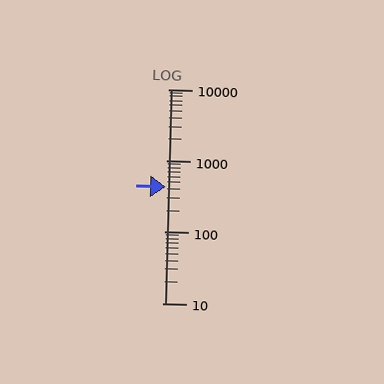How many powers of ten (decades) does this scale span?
The scale spans 3 decades, from 10 to 10000.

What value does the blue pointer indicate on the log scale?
The pointer indicates approximately 430.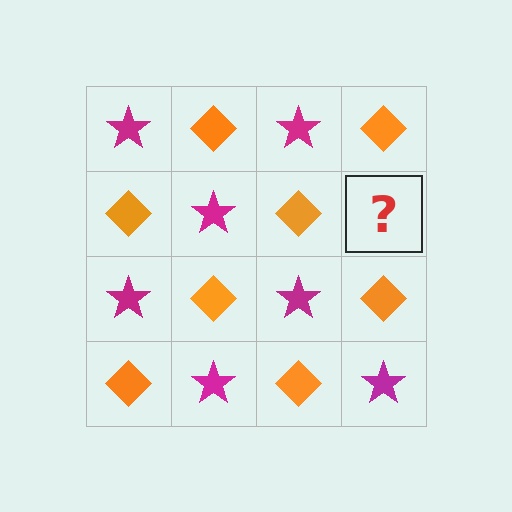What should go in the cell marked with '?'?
The missing cell should contain a magenta star.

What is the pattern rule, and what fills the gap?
The rule is that it alternates magenta star and orange diamond in a checkerboard pattern. The gap should be filled with a magenta star.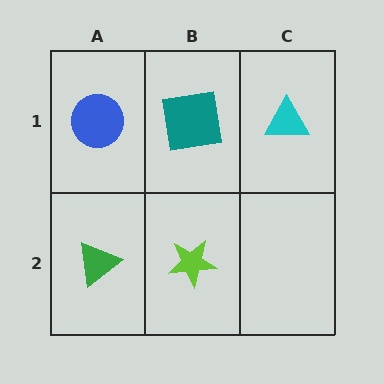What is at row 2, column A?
A green triangle.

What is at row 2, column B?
A lime star.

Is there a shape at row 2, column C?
No, that cell is empty.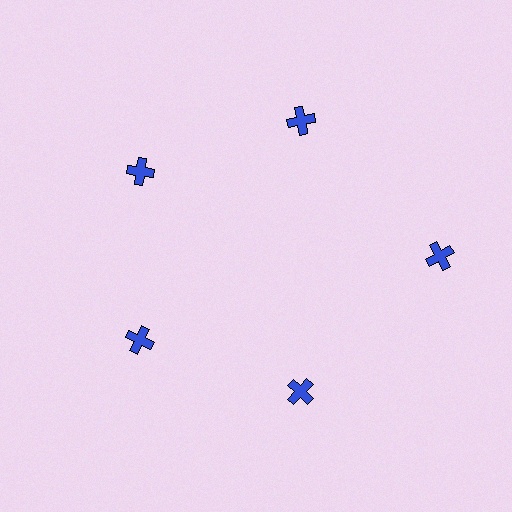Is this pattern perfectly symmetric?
No. The 5 blue crosses are arranged in a ring, but one element near the 3 o'clock position is pushed outward from the center, breaking the 5-fold rotational symmetry.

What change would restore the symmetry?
The symmetry would be restored by moving it inward, back onto the ring so that all 5 crosses sit at equal angles and equal distance from the center.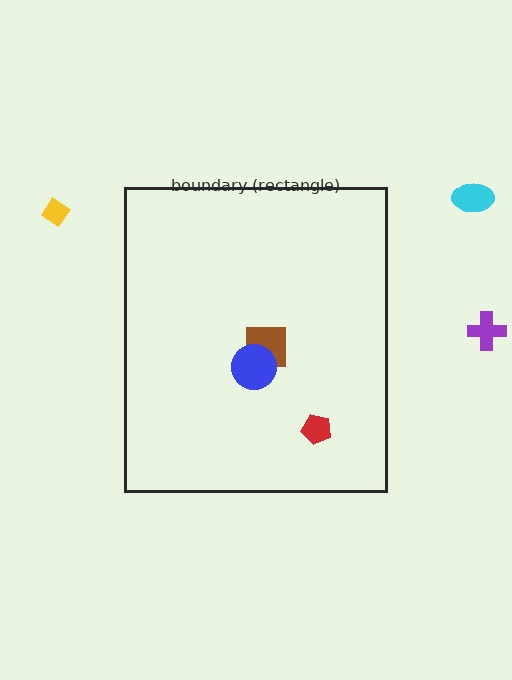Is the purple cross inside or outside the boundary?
Outside.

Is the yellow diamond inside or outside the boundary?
Outside.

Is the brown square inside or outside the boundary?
Inside.